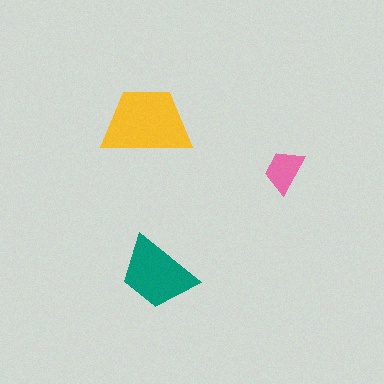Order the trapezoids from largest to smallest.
the yellow one, the teal one, the pink one.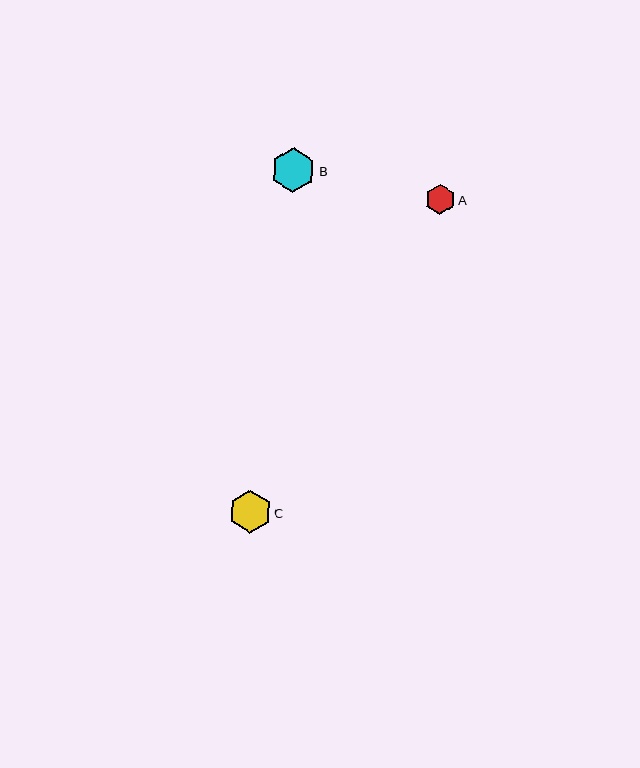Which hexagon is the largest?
Hexagon B is the largest with a size of approximately 45 pixels.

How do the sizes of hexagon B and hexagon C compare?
Hexagon B and hexagon C are approximately the same size.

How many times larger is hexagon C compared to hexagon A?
Hexagon C is approximately 1.4 times the size of hexagon A.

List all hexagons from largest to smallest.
From largest to smallest: B, C, A.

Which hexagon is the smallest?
Hexagon A is the smallest with a size of approximately 30 pixels.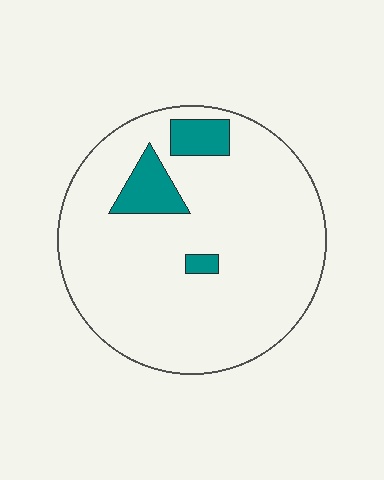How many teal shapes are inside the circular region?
3.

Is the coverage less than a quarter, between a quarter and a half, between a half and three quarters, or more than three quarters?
Less than a quarter.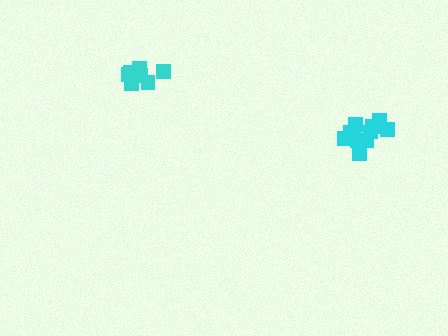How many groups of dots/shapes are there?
There are 2 groups.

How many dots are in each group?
Group 1: 12 dots, Group 2: 7 dots (19 total).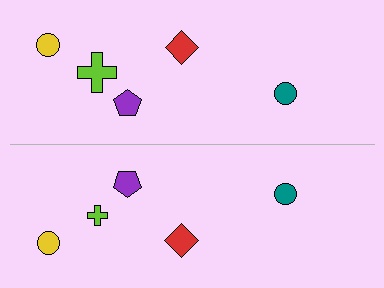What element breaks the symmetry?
The lime cross on the bottom side has a different size than its mirror counterpart.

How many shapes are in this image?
There are 10 shapes in this image.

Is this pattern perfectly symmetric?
No, the pattern is not perfectly symmetric. The lime cross on the bottom side has a different size than its mirror counterpart.